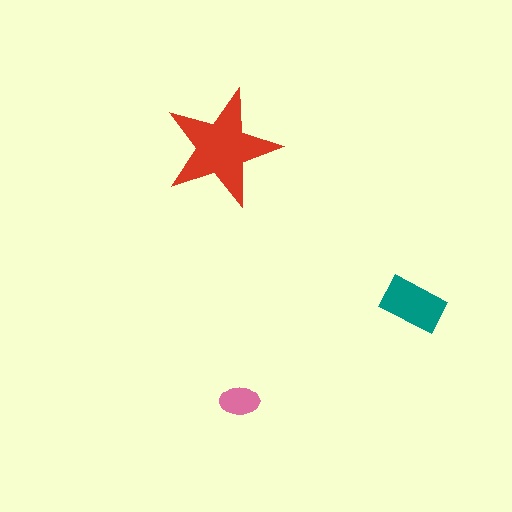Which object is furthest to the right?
The teal rectangle is rightmost.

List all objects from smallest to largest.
The pink ellipse, the teal rectangle, the red star.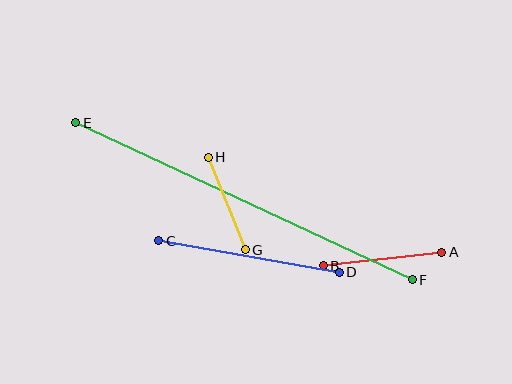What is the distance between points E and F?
The distance is approximately 371 pixels.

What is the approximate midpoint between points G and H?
The midpoint is at approximately (227, 203) pixels.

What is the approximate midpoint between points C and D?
The midpoint is at approximately (249, 256) pixels.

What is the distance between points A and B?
The distance is approximately 120 pixels.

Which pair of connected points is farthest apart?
Points E and F are farthest apart.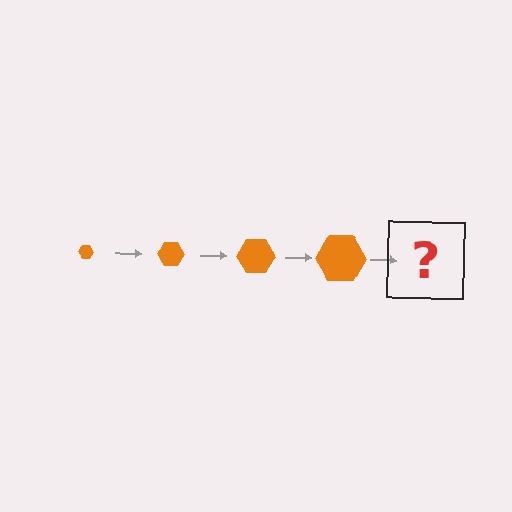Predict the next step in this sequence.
The next step is an orange hexagon, larger than the previous one.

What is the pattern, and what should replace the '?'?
The pattern is that the hexagon gets progressively larger each step. The '?' should be an orange hexagon, larger than the previous one.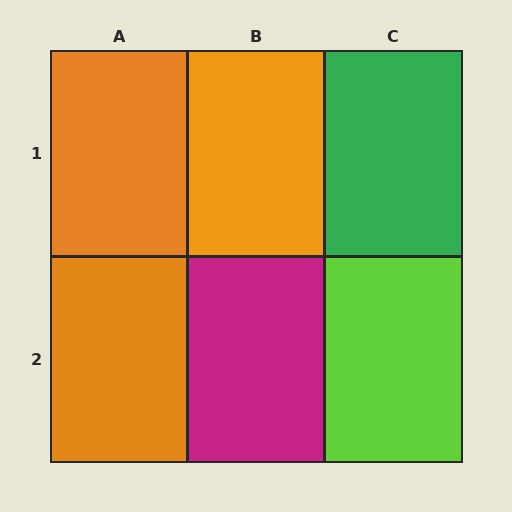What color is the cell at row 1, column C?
Green.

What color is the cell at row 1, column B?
Orange.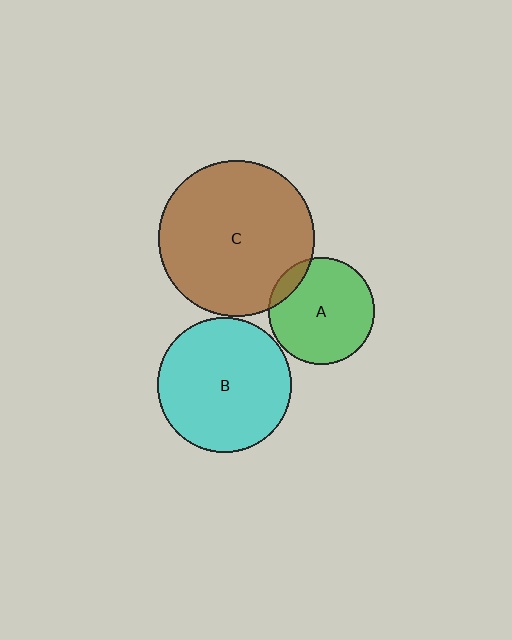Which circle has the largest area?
Circle C (brown).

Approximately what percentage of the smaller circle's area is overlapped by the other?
Approximately 10%.